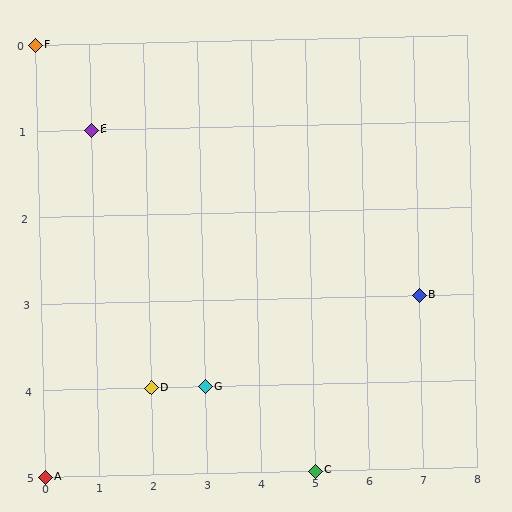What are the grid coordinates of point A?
Point A is at grid coordinates (0, 5).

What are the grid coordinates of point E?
Point E is at grid coordinates (1, 1).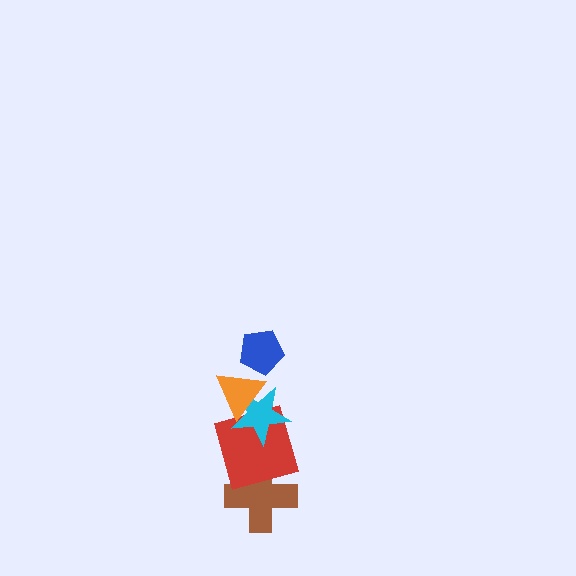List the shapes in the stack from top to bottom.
From top to bottom: the blue pentagon, the orange triangle, the cyan star, the red square, the brown cross.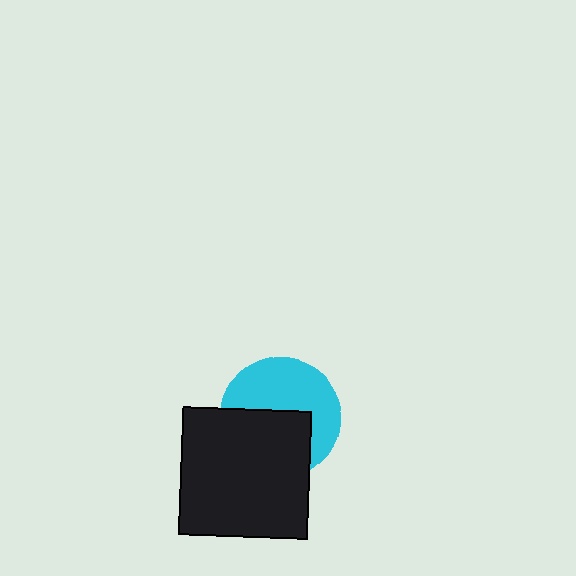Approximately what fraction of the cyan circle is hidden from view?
Roughly 48% of the cyan circle is hidden behind the black square.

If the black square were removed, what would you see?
You would see the complete cyan circle.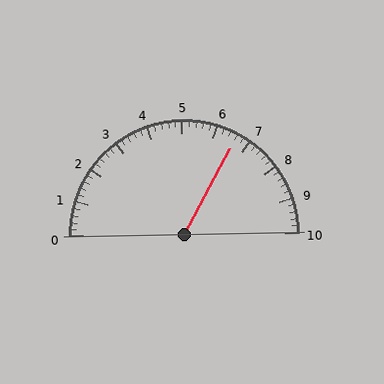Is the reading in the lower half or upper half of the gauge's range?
The reading is in the upper half of the range (0 to 10).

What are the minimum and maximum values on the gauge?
The gauge ranges from 0 to 10.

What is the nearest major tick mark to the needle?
The nearest major tick mark is 7.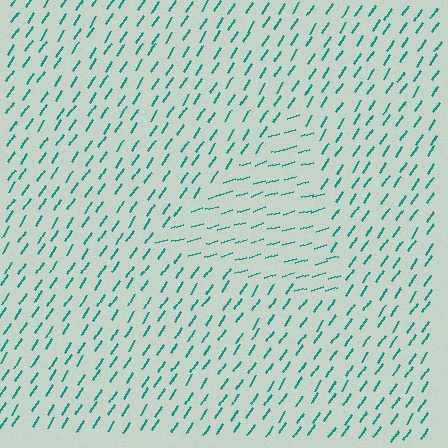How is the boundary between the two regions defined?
The boundary is defined purely by a change in line orientation (approximately 39 degrees difference). All lines are the same color and thickness.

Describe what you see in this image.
The image is filled with small teal line segments. A triangle region in the image has lines oriented differently from the surrounding lines, creating a visible texture boundary.